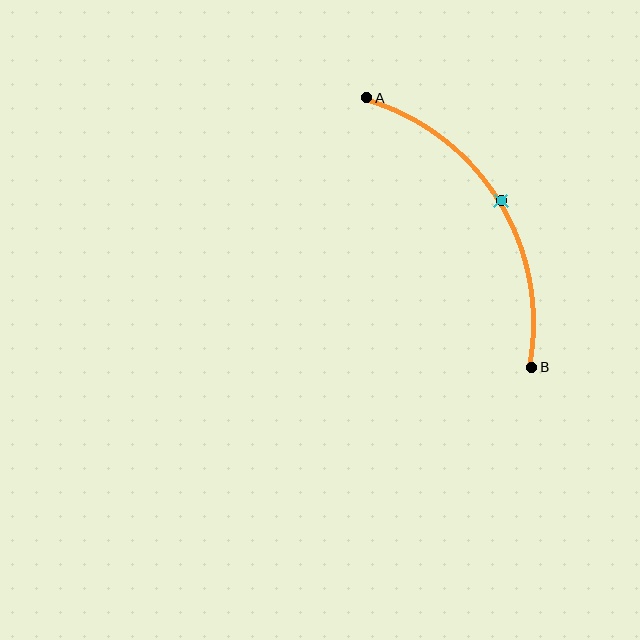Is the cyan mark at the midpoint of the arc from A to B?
Yes. The cyan mark lies on the arc at equal arc-length from both A and B — it is the arc midpoint.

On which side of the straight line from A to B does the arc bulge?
The arc bulges to the right of the straight line connecting A and B.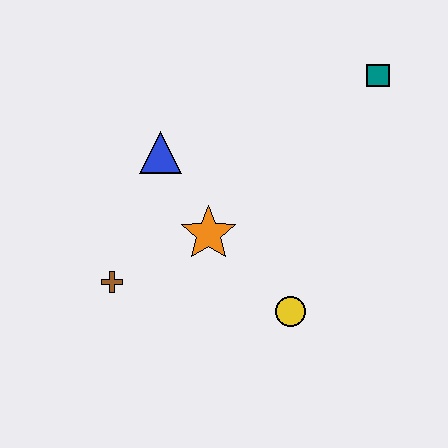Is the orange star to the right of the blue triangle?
Yes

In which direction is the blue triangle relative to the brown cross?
The blue triangle is above the brown cross.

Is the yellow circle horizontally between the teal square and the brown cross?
Yes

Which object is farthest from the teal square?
The brown cross is farthest from the teal square.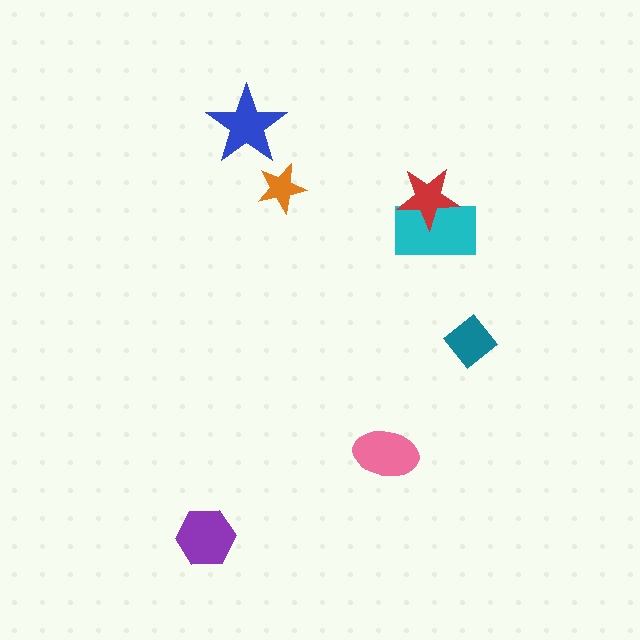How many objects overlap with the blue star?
0 objects overlap with the blue star.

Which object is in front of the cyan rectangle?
The red star is in front of the cyan rectangle.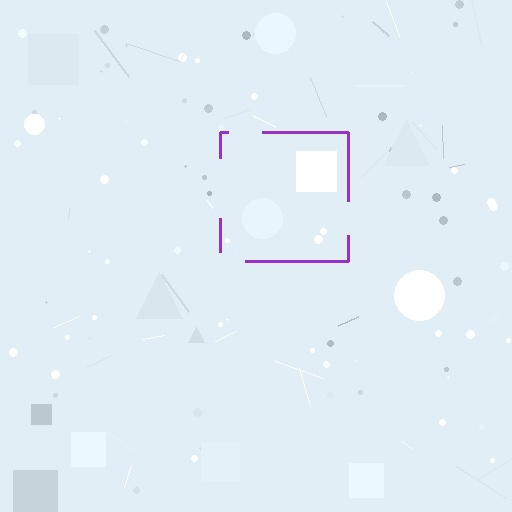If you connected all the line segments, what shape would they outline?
They would outline a square.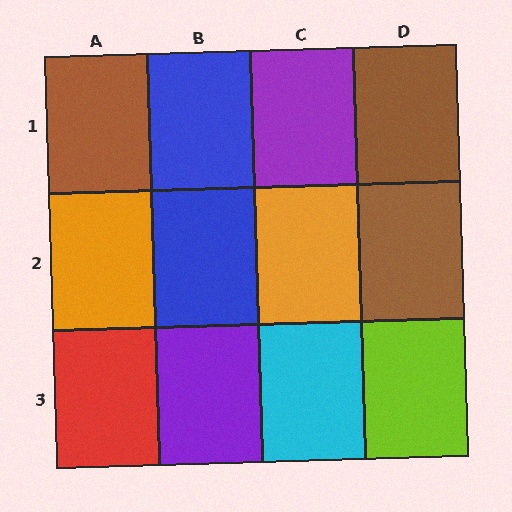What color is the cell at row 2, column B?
Blue.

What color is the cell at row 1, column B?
Blue.